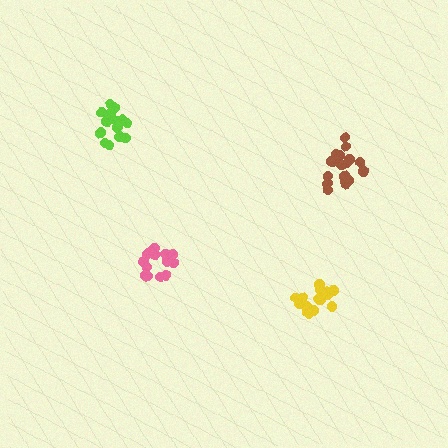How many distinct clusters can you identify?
There are 4 distinct clusters.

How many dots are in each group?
Group 1: 15 dots, Group 2: 15 dots, Group 3: 14 dots, Group 4: 17 dots (61 total).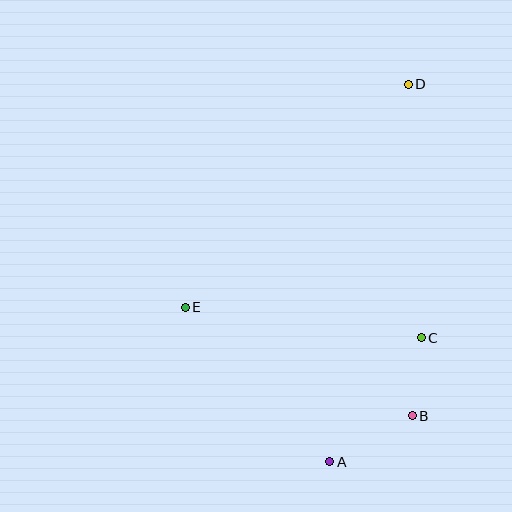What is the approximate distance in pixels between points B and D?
The distance between B and D is approximately 331 pixels.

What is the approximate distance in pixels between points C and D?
The distance between C and D is approximately 254 pixels.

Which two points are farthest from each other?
Points A and D are farthest from each other.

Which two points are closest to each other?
Points B and C are closest to each other.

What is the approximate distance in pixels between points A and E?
The distance between A and E is approximately 212 pixels.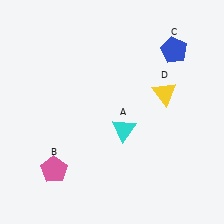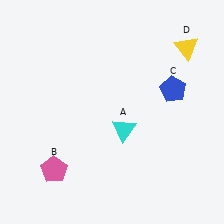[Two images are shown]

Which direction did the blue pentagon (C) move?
The blue pentagon (C) moved down.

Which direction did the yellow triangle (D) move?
The yellow triangle (D) moved up.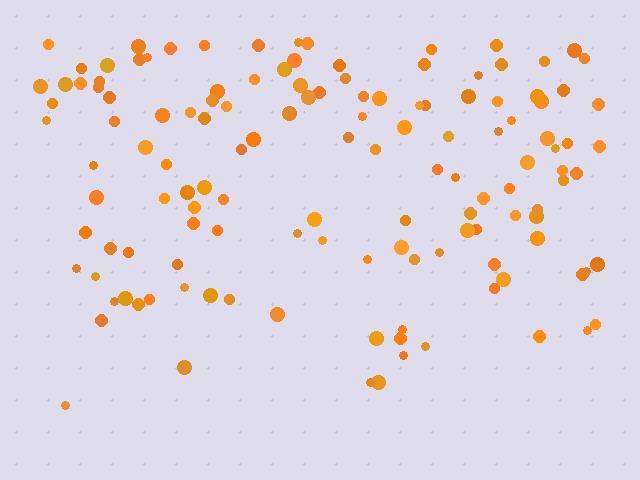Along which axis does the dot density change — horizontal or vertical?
Vertical.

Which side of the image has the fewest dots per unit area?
The bottom.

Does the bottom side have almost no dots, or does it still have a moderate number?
Still a moderate number, just noticeably fewer than the top.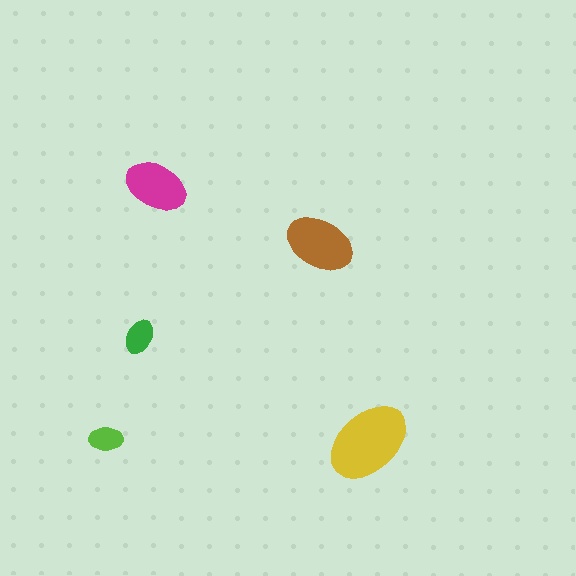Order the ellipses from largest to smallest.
the yellow one, the brown one, the magenta one, the green one, the lime one.